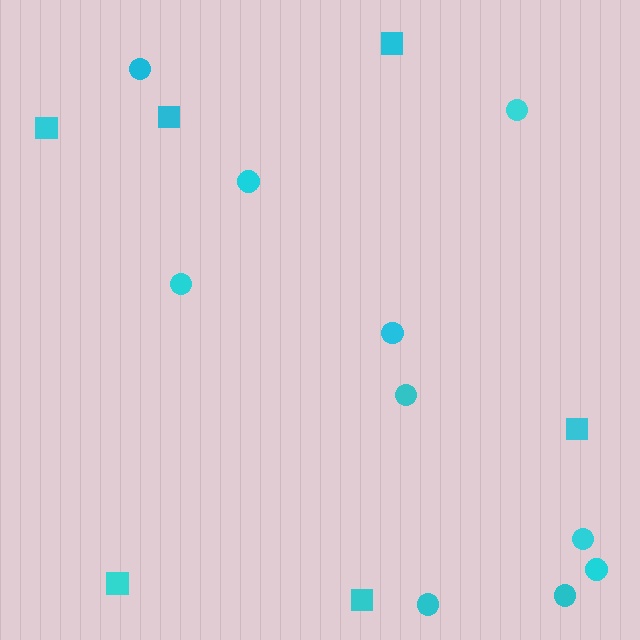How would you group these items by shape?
There are 2 groups: one group of squares (6) and one group of circles (10).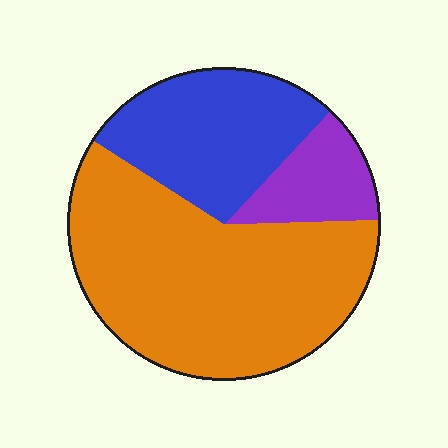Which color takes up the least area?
Purple, at roughly 15%.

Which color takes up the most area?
Orange, at roughly 60%.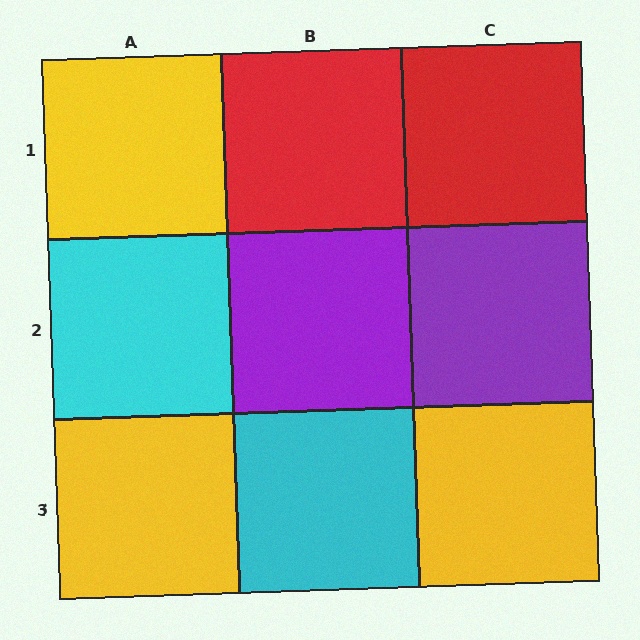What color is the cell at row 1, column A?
Yellow.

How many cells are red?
2 cells are red.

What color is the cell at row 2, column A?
Cyan.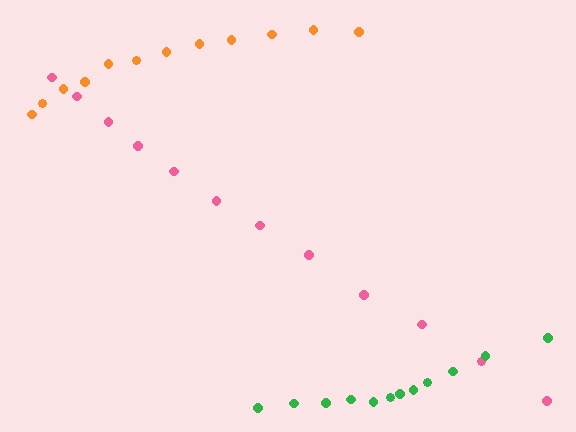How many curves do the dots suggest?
There are 3 distinct paths.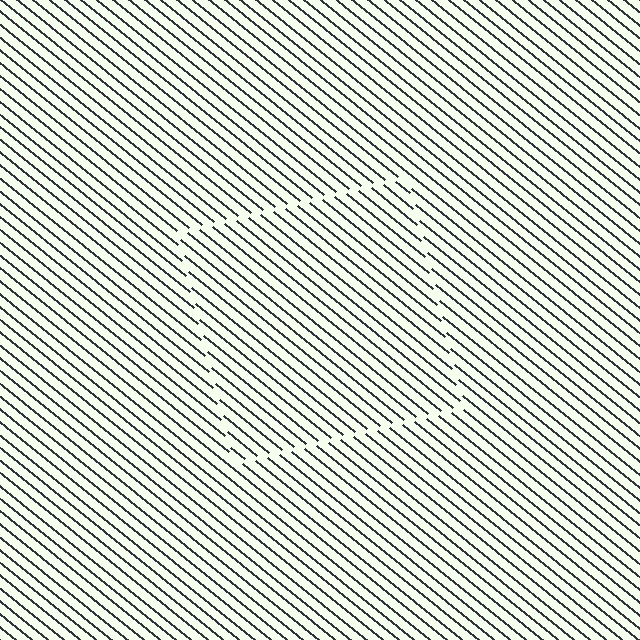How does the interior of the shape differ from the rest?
The interior of the shape contains the same grating, shifted by half a period — the contour is defined by the phase discontinuity where line-ends from the inner and outer gratings abut.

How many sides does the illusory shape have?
4 sides — the line-ends trace a square.